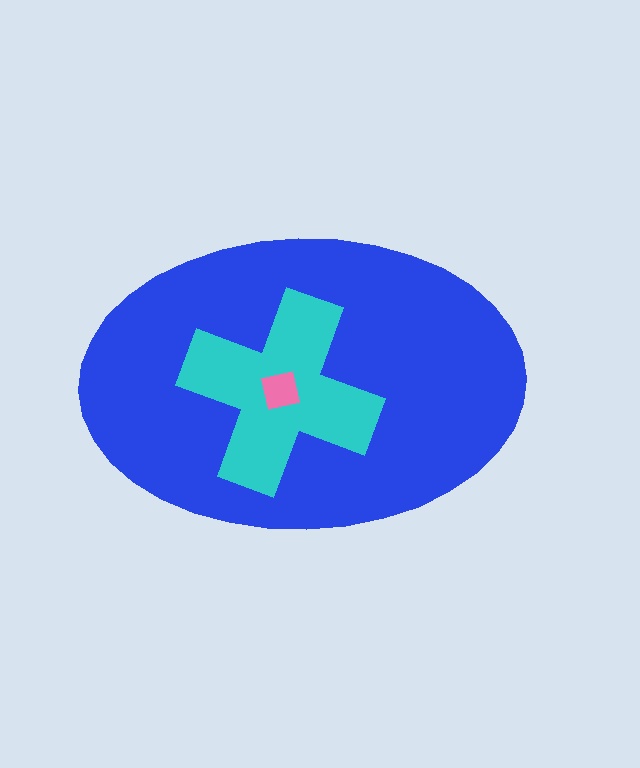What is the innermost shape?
The pink square.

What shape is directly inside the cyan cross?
The pink square.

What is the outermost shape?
The blue ellipse.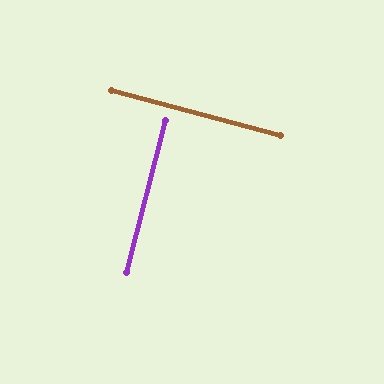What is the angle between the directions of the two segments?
Approximately 89 degrees.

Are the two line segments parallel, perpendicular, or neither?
Perpendicular — they meet at approximately 89°.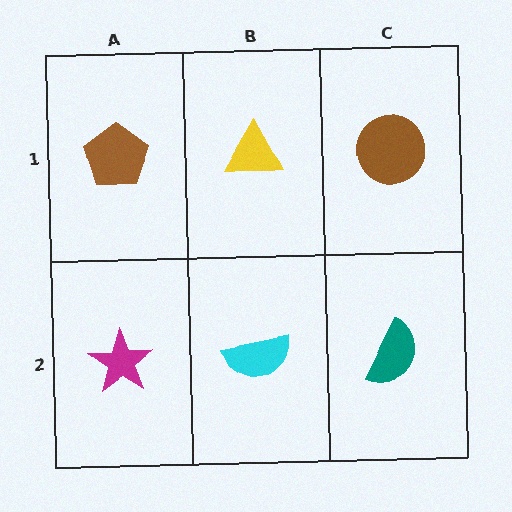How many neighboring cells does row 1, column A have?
2.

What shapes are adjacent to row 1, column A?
A magenta star (row 2, column A), a yellow triangle (row 1, column B).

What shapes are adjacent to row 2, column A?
A brown pentagon (row 1, column A), a cyan semicircle (row 2, column B).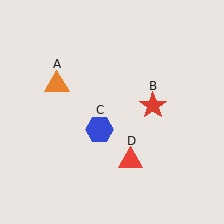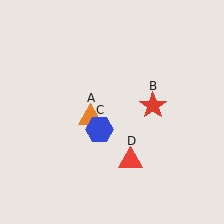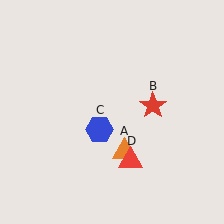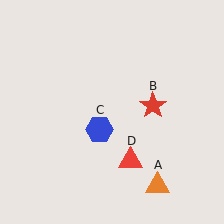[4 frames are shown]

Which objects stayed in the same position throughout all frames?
Red star (object B) and blue hexagon (object C) and red triangle (object D) remained stationary.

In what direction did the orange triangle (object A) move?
The orange triangle (object A) moved down and to the right.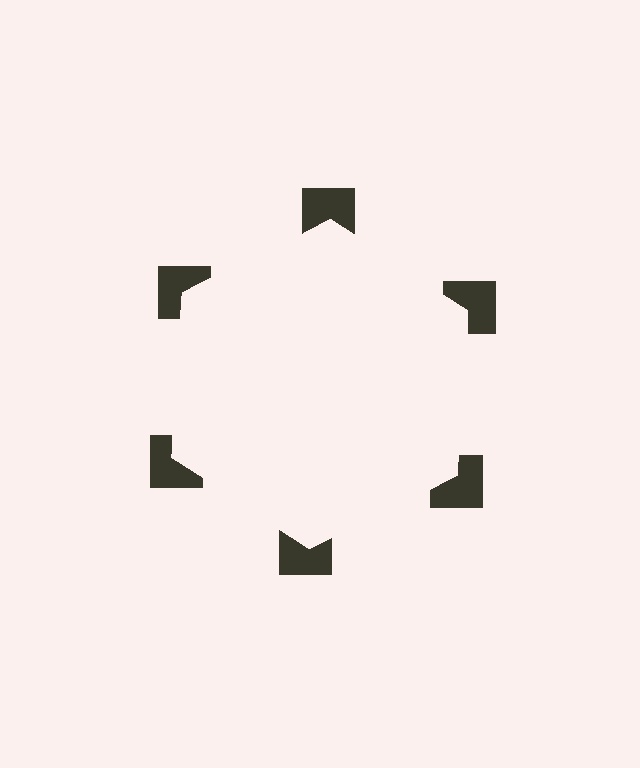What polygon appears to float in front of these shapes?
An illusory hexagon — its edges are inferred from the aligned wedge cuts in the notched squares, not physically drawn.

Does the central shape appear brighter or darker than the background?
It typically appears slightly brighter than the background, even though no actual brightness change is drawn.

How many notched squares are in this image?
There are 6 — one at each vertex of the illusory hexagon.